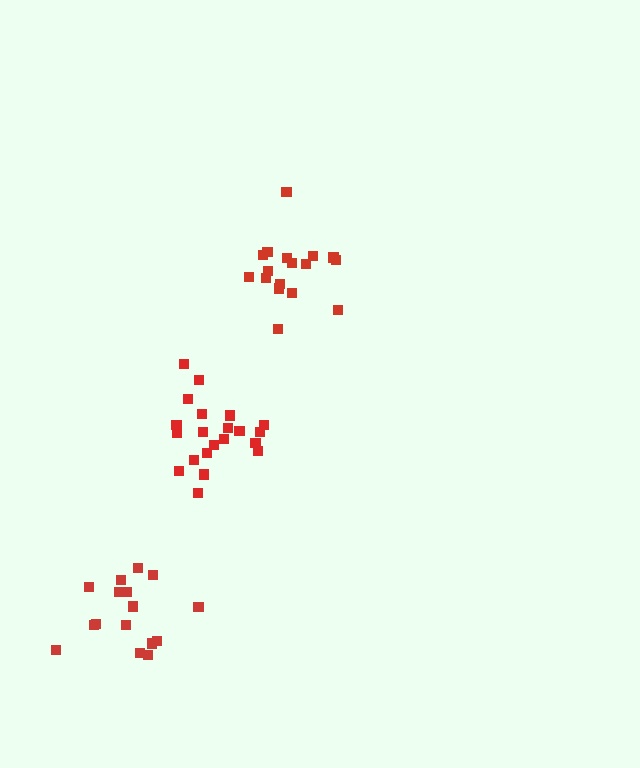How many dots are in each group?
Group 1: 16 dots, Group 2: 17 dots, Group 3: 21 dots (54 total).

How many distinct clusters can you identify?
There are 3 distinct clusters.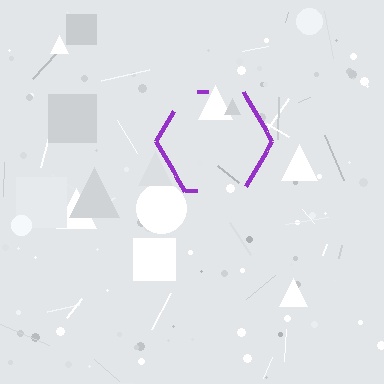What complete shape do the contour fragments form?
The contour fragments form a hexagon.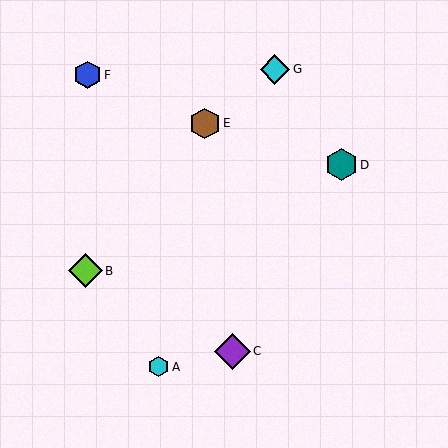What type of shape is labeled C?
Shape C is a purple diamond.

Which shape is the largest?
The purple diamond (labeled C) is the largest.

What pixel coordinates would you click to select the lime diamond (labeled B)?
Click at (85, 271) to select the lime diamond B.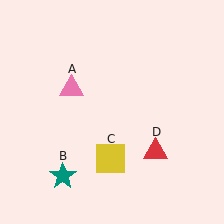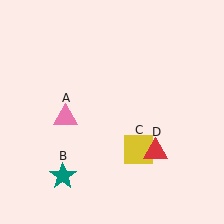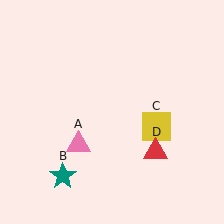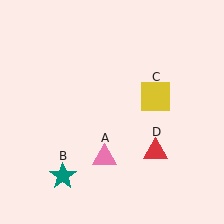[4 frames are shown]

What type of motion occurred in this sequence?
The pink triangle (object A), yellow square (object C) rotated counterclockwise around the center of the scene.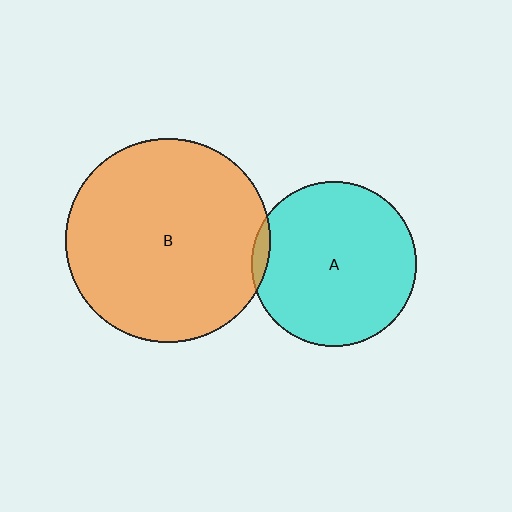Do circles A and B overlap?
Yes.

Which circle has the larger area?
Circle B (orange).